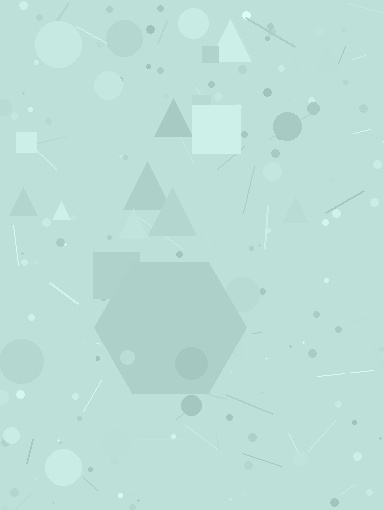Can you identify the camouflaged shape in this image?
The camouflaged shape is a hexagon.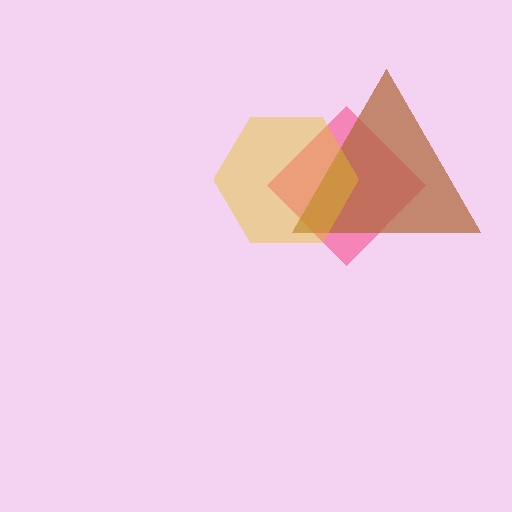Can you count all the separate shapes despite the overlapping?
Yes, there are 3 separate shapes.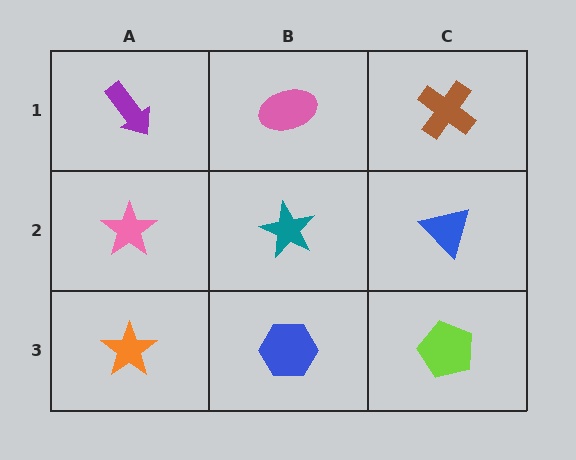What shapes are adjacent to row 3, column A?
A pink star (row 2, column A), a blue hexagon (row 3, column B).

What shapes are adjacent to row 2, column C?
A brown cross (row 1, column C), a lime pentagon (row 3, column C), a teal star (row 2, column B).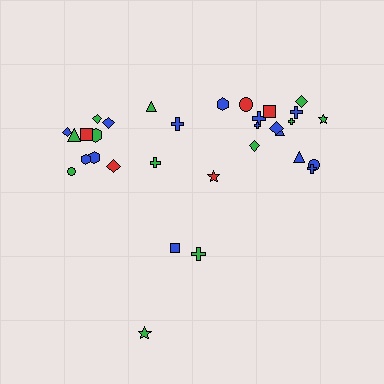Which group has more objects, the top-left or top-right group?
The top-right group.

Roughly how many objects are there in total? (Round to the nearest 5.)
Roughly 35 objects in total.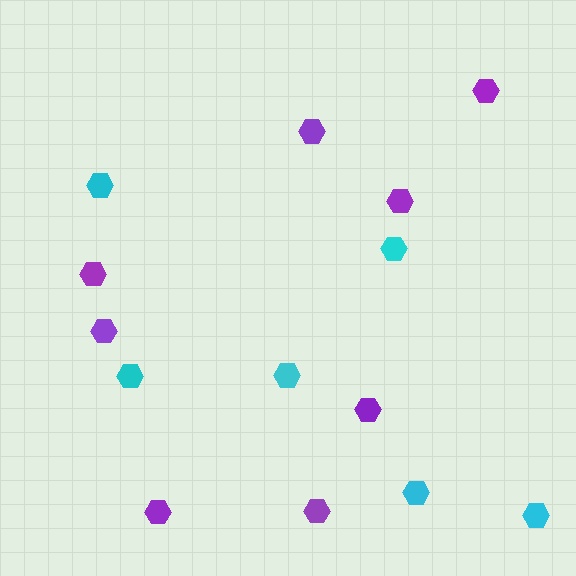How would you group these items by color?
There are 2 groups: one group of cyan hexagons (6) and one group of purple hexagons (8).